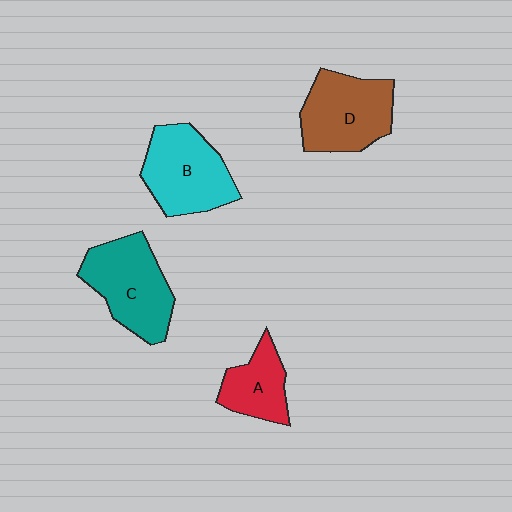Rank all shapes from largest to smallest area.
From largest to smallest: C (teal), B (cyan), D (brown), A (red).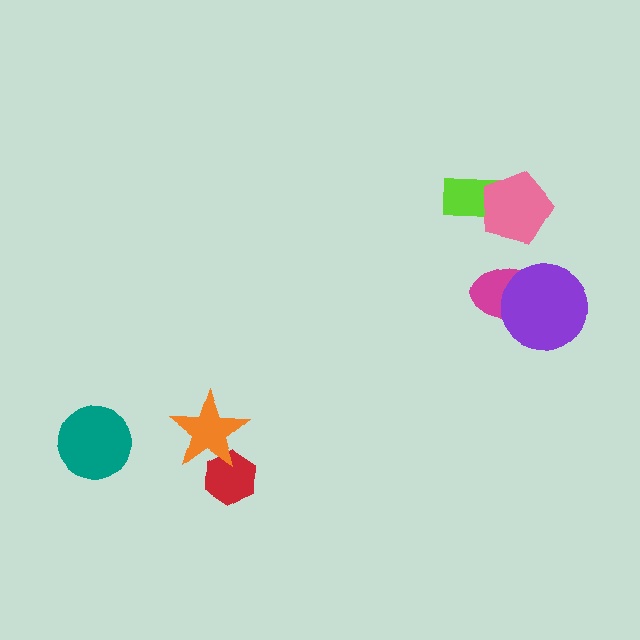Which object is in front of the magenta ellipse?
The purple circle is in front of the magenta ellipse.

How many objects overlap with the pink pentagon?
1 object overlaps with the pink pentagon.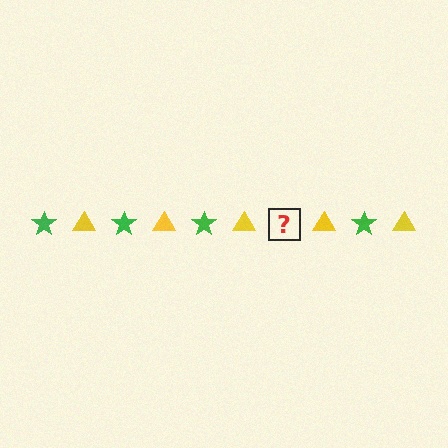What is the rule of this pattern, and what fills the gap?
The rule is that the pattern alternates between green star and yellow triangle. The gap should be filled with a green star.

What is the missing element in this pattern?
The missing element is a green star.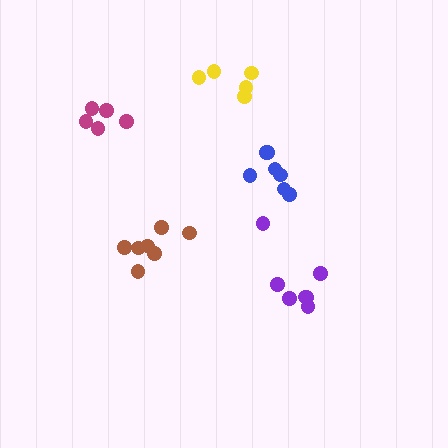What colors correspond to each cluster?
The clusters are colored: purple, brown, yellow, magenta, blue.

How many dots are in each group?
Group 1: 7 dots, Group 2: 7 dots, Group 3: 5 dots, Group 4: 5 dots, Group 5: 7 dots (31 total).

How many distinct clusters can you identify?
There are 5 distinct clusters.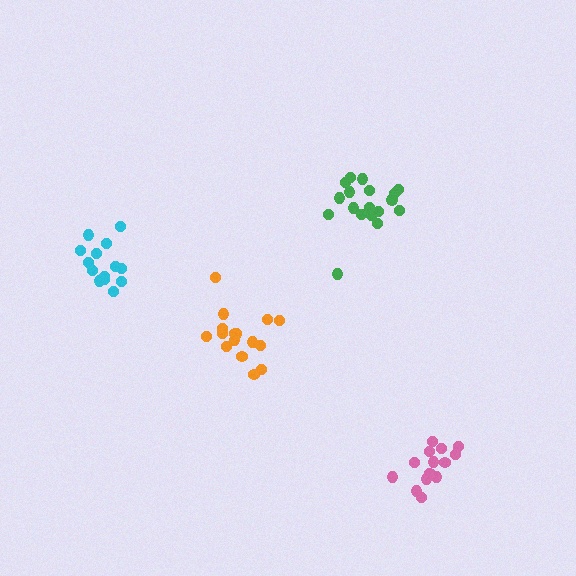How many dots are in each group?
Group 1: 17 dots, Group 2: 14 dots, Group 3: 18 dots, Group 4: 15 dots (64 total).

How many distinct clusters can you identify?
There are 4 distinct clusters.